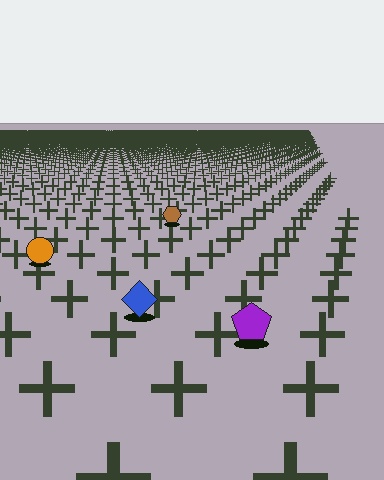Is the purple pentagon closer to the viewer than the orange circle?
Yes. The purple pentagon is closer — you can tell from the texture gradient: the ground texture is coarser near it.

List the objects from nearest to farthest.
From nearest to farthest: the purple pentagon, the blue diamond, the orange circle, the brown hexagon.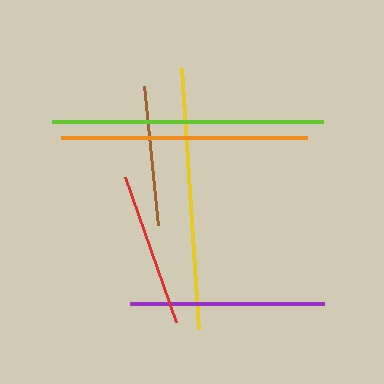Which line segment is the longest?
The lime line is the longest at approximately 272 pixels.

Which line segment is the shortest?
The brown line is the shortest at approximately 140 pixels.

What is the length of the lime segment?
The lime segment is approximately 272 pixels long.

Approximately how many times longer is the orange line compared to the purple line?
The orange line is approximately 1.3 times the length of the purple line.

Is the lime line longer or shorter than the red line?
The lime line is longer than the red line.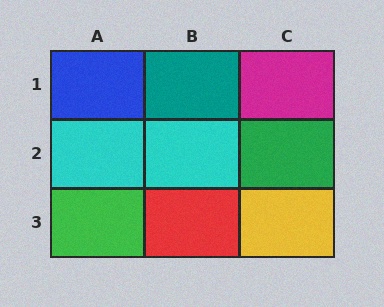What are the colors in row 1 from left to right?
Blue, teal, magenta.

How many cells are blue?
1 cell is blue.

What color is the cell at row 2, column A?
Cyan.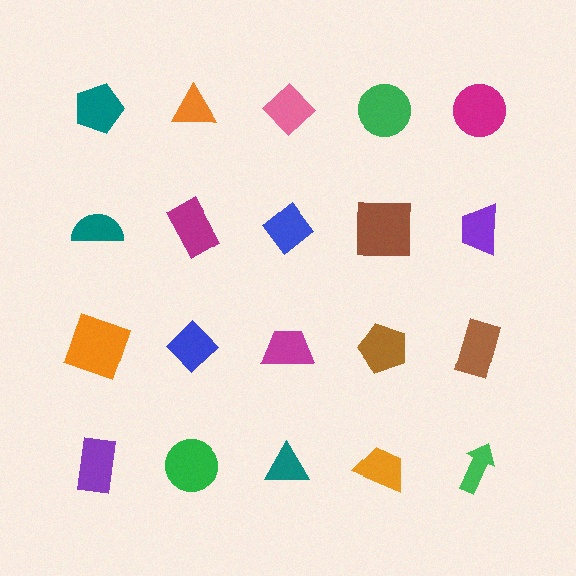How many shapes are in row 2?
5 shapes.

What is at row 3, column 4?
A brown pentagon.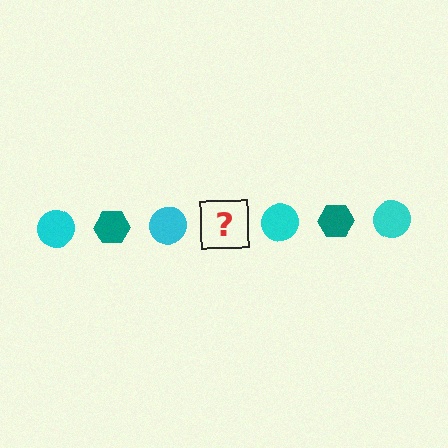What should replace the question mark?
The question mark should be replaced with a teal hexagon.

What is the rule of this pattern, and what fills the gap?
The rule is that the pattern alternates between cyan circle and teal hexagon. The gap should be filled with a teal hexagon.